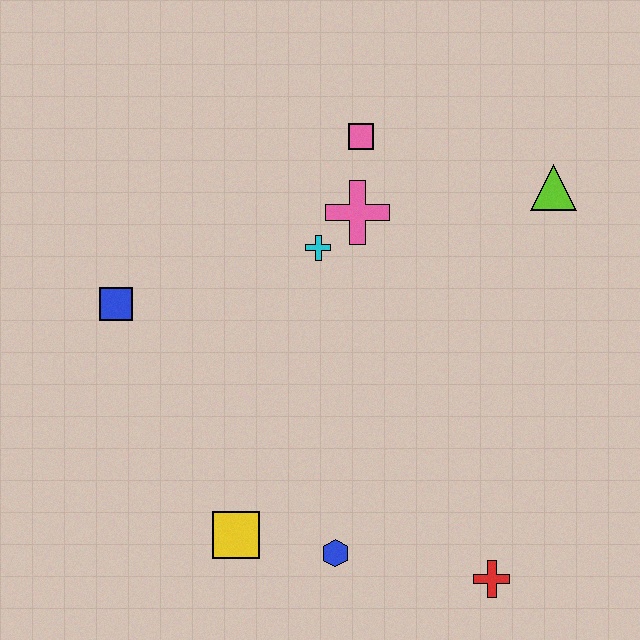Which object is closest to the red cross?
The blue hexagon is closest to the red cross.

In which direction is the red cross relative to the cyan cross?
The red cross is below the cyan cross.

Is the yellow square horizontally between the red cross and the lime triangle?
No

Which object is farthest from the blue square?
The red cross is farthest from the blue square.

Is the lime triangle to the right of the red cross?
Yes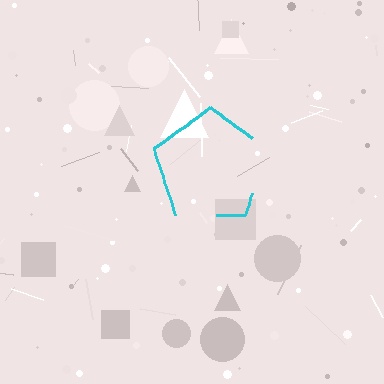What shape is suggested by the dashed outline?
The dashed outline suggests a pentagon.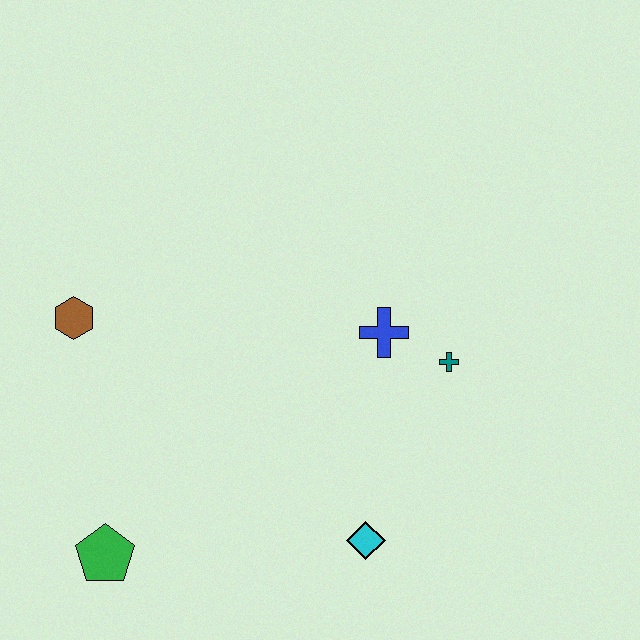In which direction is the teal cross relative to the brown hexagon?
The teal cross is to the right of the brown hexagon.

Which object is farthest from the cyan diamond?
The brown hexagon is farthest from the cyan diamond.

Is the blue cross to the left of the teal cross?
Yes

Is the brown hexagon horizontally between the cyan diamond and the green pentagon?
No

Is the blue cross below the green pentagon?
No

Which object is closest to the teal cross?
The blue cross is closest to the teal cross.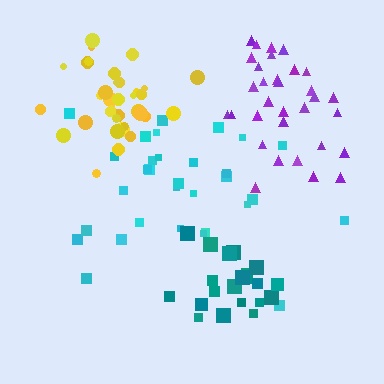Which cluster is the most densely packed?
Yellow.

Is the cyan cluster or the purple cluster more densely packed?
Purple.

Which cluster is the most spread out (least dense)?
Cyan.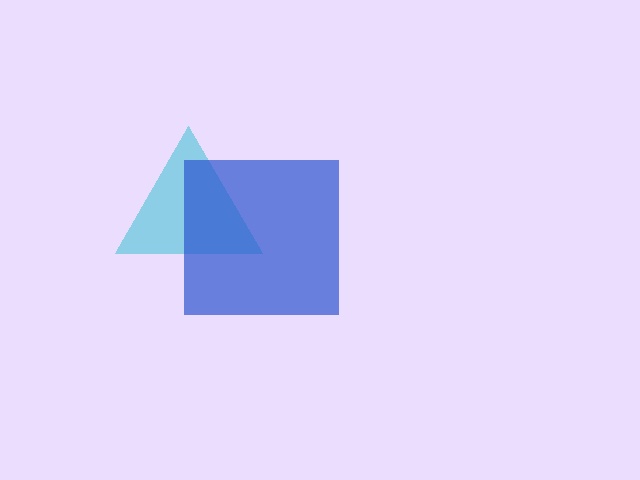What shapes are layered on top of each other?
The layered shapes are: a cyan triangle, a blue square.